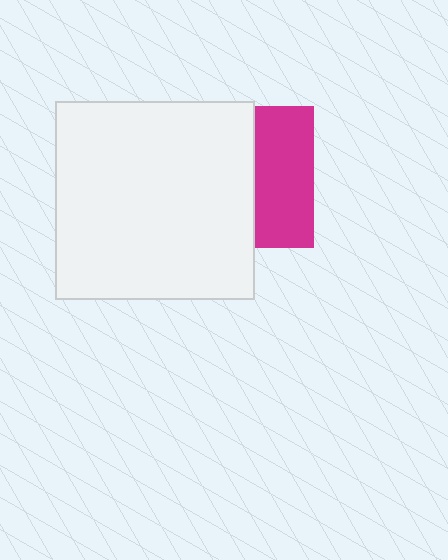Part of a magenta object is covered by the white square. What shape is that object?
It is a square.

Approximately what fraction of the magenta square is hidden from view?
Roughly 59% of the magenta square is hidden behind the white square.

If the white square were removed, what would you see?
You would see the complete magenta square.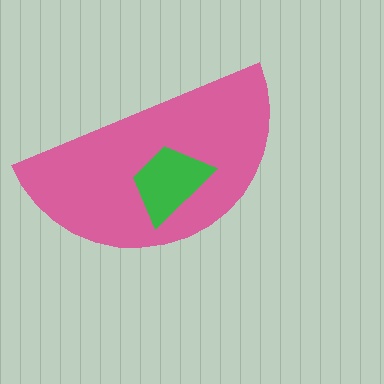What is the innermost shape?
The green trapezoid.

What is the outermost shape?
The pink semicircle.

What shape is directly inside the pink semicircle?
The green trapezoid.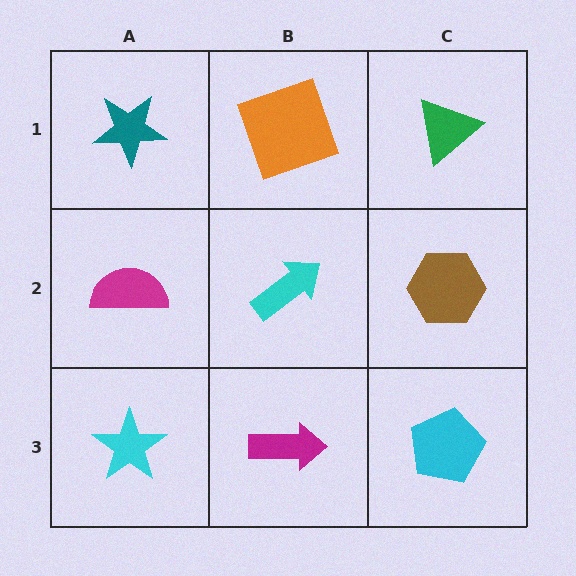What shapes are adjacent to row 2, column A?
A teal star (row 1, column A), a cyan star (row 3, column A), a cyan arrow (row 2, column B).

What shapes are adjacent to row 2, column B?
An orange square (row 1, column B), a magenta arrow (row 3, column B), a magenta semicircle (row 2, column A), a brown hexagon (row 2, column C).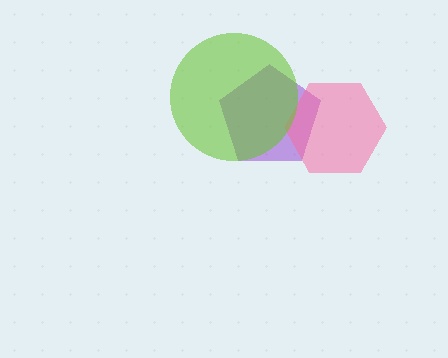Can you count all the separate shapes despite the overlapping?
Yes, there are 3 separate shapes.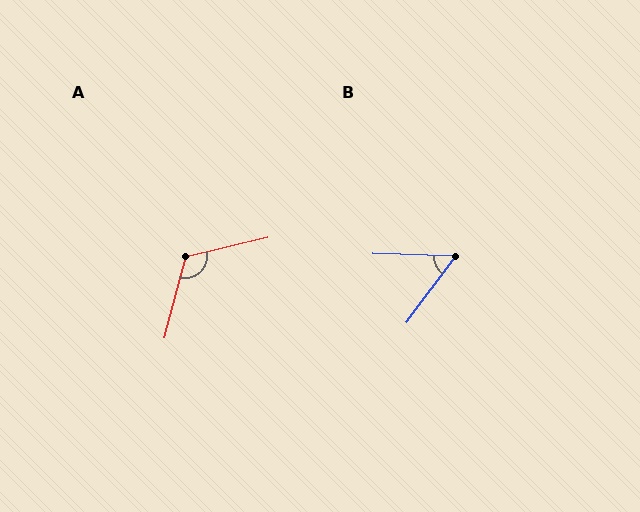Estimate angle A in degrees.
Approximately 118 degrees.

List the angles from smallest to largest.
B (55°), A (118°).